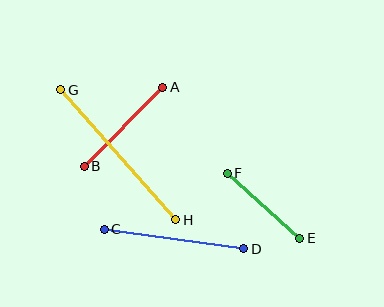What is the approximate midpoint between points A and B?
The midpoint is at approximately (124, 127) pixels.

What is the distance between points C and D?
The distance is approximately 141 pixels.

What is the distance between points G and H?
The distance is approximately 174 pixels.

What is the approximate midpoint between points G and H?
The midpoint is at approximately (118, 155) pixels.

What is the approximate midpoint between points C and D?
The midpoint is at approximately (174, 239) pixels.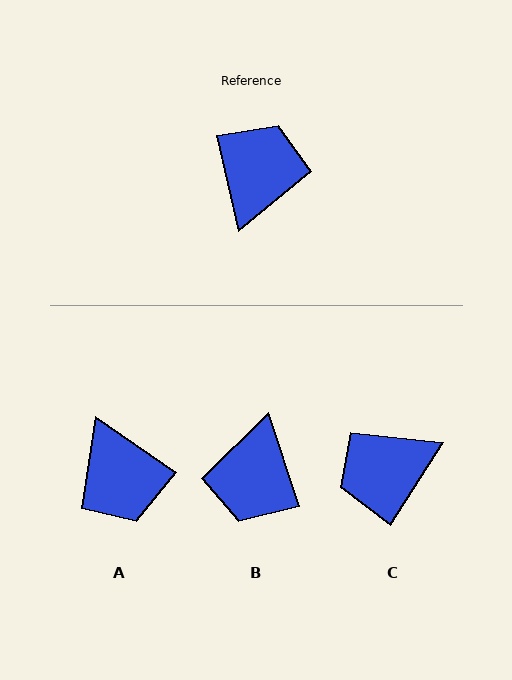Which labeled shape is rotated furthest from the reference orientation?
B, about 175 degrees away.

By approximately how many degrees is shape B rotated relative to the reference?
Approximately 175 degrees clockwise.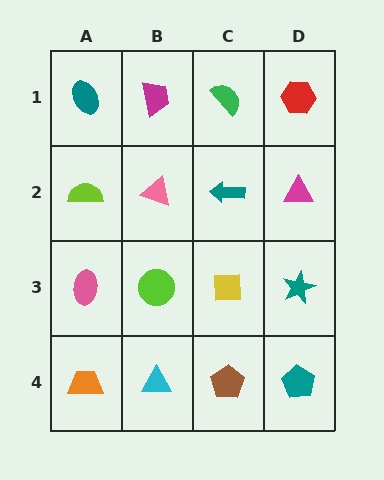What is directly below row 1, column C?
A teal arrow.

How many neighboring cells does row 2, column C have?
4.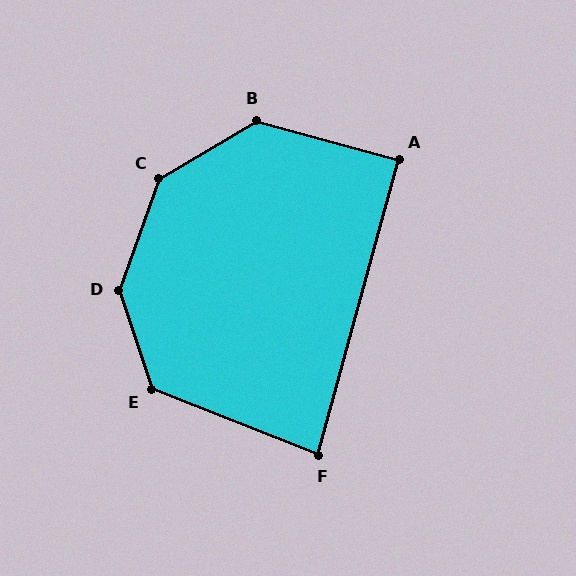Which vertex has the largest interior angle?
D, at approximately 142 degrees.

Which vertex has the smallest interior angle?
F, at approximately 84 degrees.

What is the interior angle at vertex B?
Approximately 135 degrees (obtuse).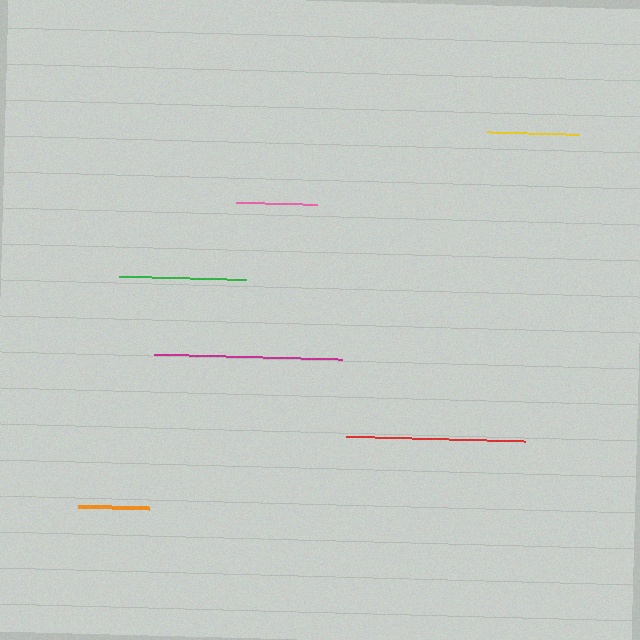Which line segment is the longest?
The magenta line is the longest at approximately 189 pixels.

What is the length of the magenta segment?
The magenta segment is approximately 189 pixels long.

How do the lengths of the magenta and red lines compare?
The magenta and red lines are approximately the same length.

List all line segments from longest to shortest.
From longest to shortest: magenta, red, green, yellow, pink, orange.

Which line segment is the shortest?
The orange line is the shortest at approximately 71 pixels.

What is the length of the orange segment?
The orange segment is approximately 71 pixels long.